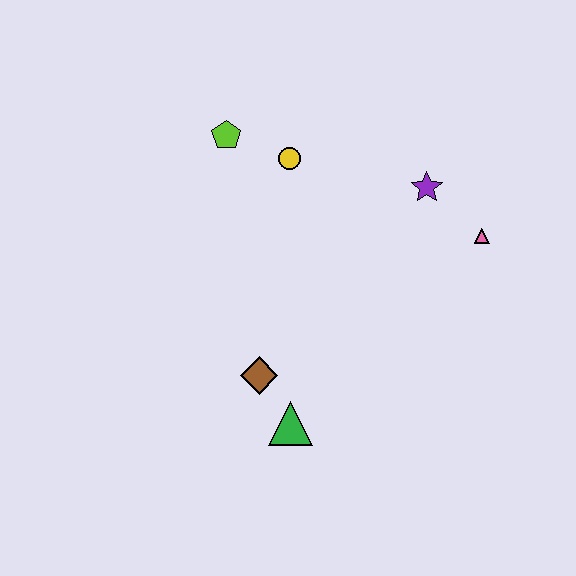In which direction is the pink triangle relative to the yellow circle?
The pink triangle is to the right of the yellow circle.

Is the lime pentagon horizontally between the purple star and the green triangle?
No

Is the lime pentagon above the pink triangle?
Yes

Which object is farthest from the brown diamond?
The pink triangle is farthest from the brown diamond.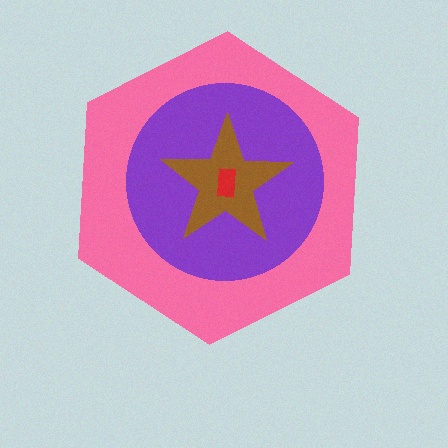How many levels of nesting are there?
4.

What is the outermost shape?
The pink hexagon.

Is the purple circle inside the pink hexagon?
Yes.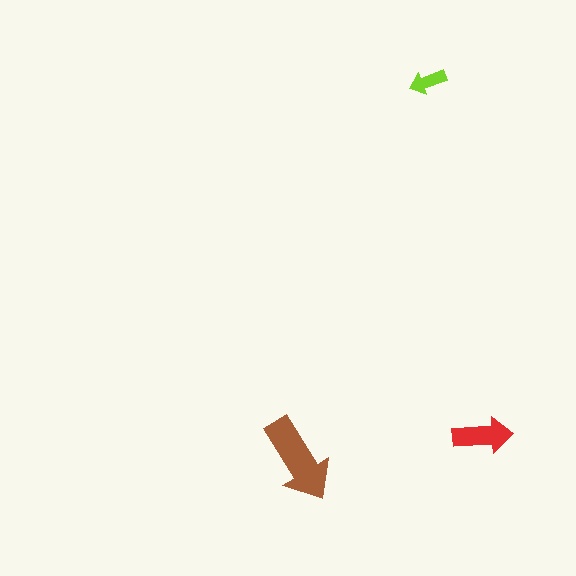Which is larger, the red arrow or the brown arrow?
The brown one.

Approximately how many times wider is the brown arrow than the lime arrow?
About 2.5 times wider.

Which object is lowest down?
The brown arrow is bottommost.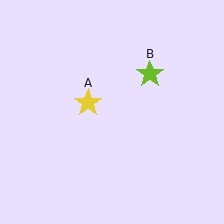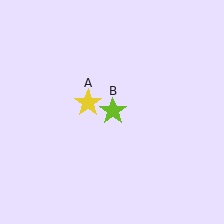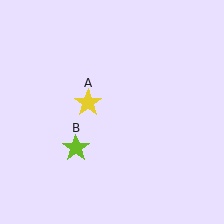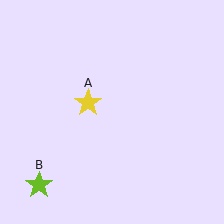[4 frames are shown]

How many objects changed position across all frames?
1 object changed position: lime star (object B).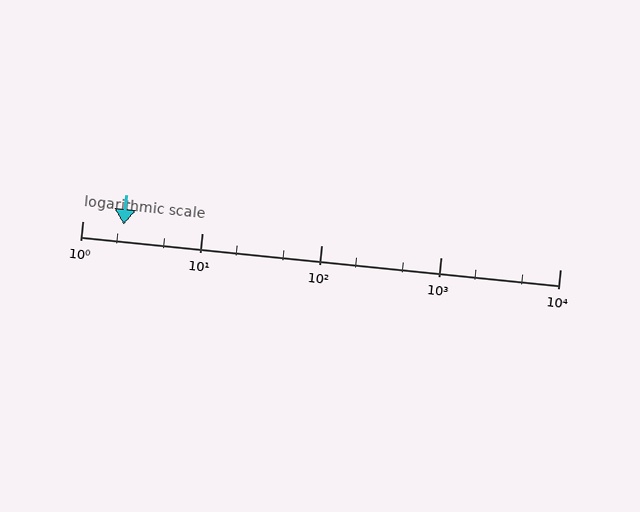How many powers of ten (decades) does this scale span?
The scale spans 4 decades, from 1 to 10000.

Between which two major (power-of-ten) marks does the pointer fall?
The pointer is between 1 and 10.